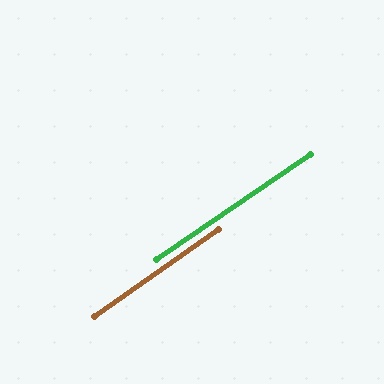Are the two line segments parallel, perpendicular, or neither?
Parallel — their directions differ by only 0.8°.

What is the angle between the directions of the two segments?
Approximately 1 degree.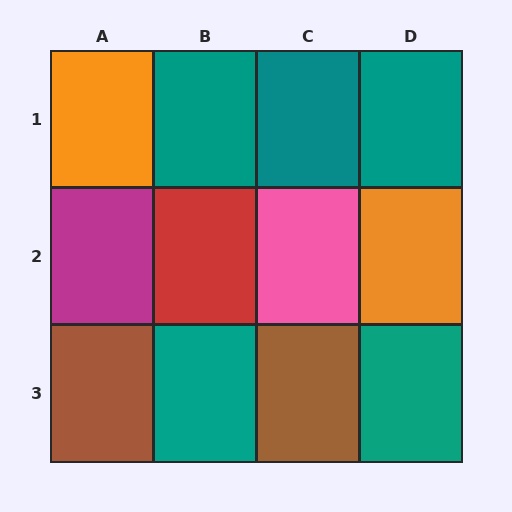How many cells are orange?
2 cells are orange.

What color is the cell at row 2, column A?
Magenta.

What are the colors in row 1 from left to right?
Orange, teal, teal, teal.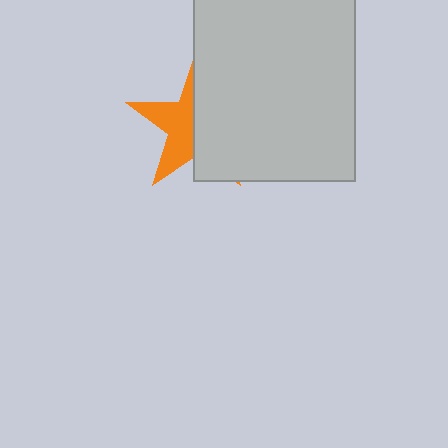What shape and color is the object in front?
The object in front is a light gray rectangle.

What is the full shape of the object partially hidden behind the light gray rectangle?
The partially hidden object is an orange star.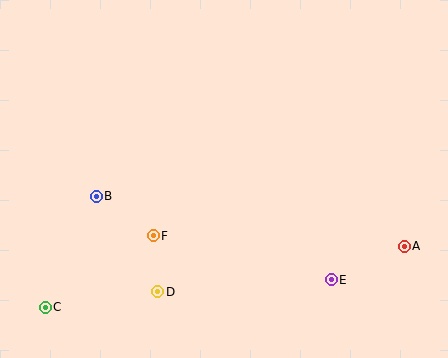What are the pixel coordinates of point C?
Point C is at (45, 307).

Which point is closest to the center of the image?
Point F at (153, 236) is closest to the center.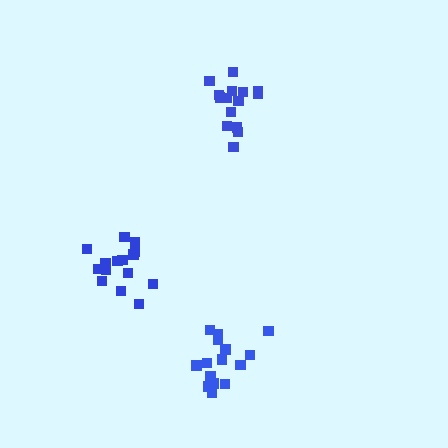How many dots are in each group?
Group 1: 15 dots, Group 2: 15 dots, Group 3: 15 dots (45 total).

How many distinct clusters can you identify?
There are 3 distinct clusters.